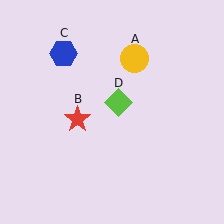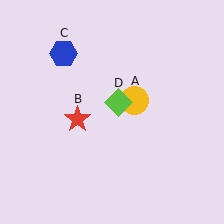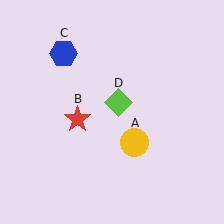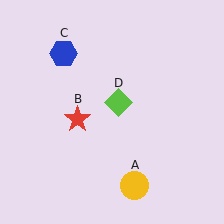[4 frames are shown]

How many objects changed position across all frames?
1 object changed position: yellow circle (object A).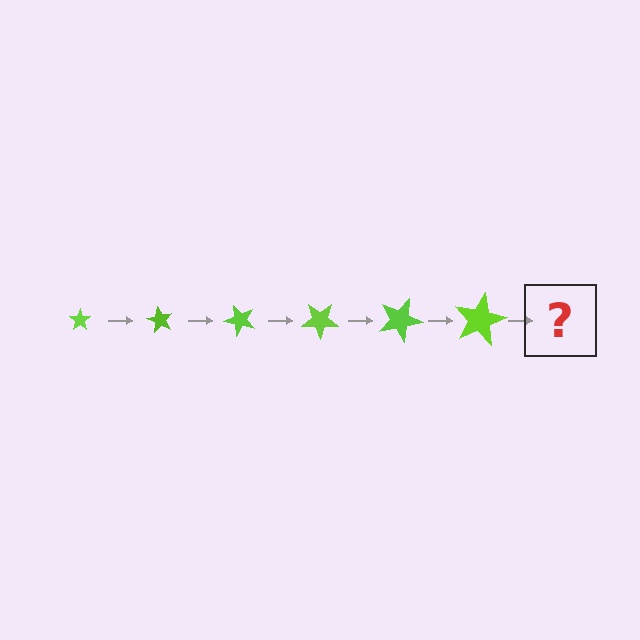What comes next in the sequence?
The next element should be a star, larger than the previous one and rotated 360 degrees from the start.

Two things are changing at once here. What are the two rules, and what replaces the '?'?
The two rules are that the star grows larger each step and it rotates 60 degrees each step. The '?' should be a star, larger than the previous one and rotated 360 degrees from the start.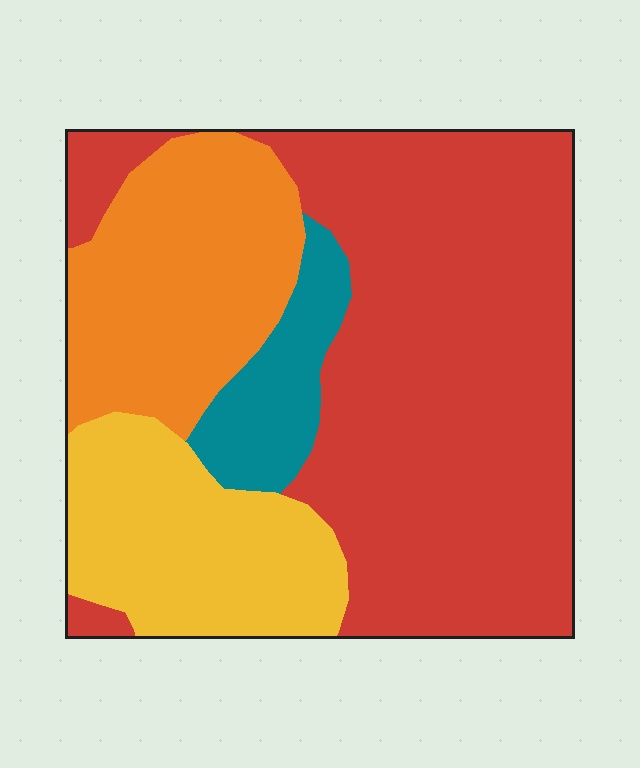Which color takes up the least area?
Teal, at roughly 10%.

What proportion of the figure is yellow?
Yellow covers roughly 20% of the figure.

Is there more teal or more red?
Red.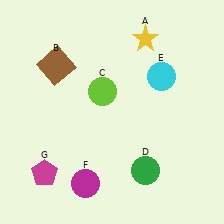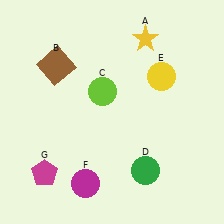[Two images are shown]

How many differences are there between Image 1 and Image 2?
There is 1 difference between the two images.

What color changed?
The circle (E) changed from cyan in Image 1 to yellow in Image 2.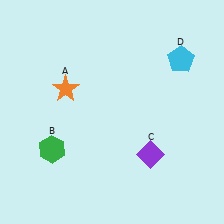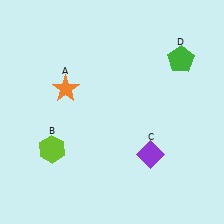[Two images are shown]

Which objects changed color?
B changed from green to lime. D changed from cyan to green.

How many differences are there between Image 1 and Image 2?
There are 2 differences between the two images.